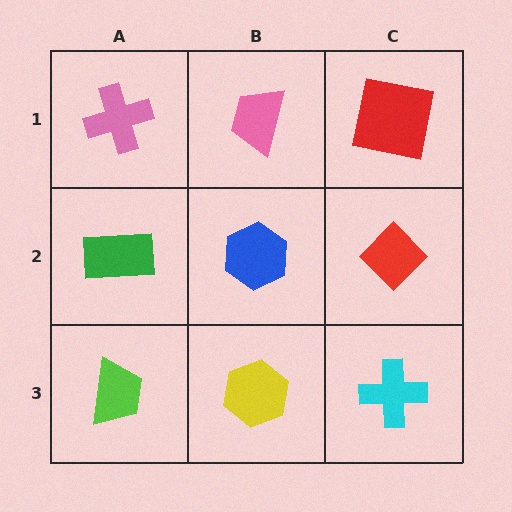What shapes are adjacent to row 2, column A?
A pink cross (row 1, column A), a lime trapezoid (row 3, column A), a blue hexagon (row 2, column B).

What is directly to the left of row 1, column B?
A pink cross.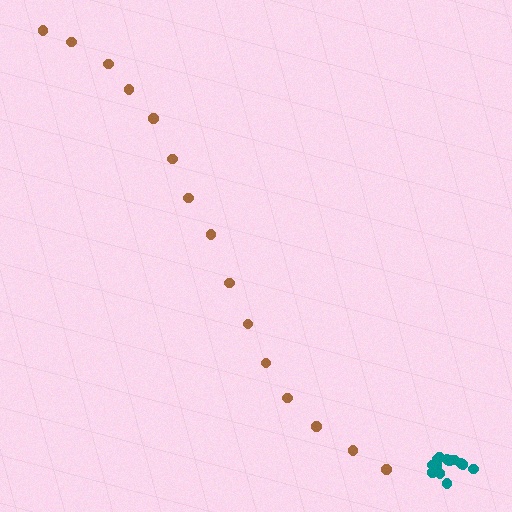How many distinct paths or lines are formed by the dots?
There are 2 distinct paths.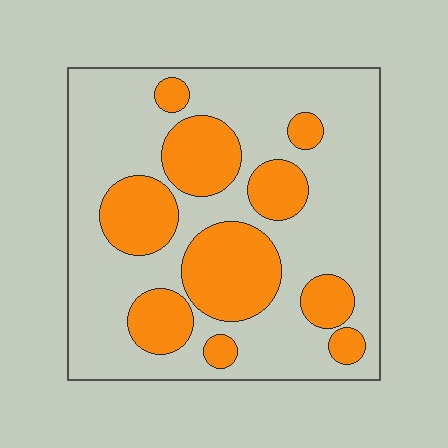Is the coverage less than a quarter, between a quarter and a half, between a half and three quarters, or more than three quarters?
Between a quarter and a half.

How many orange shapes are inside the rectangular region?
10.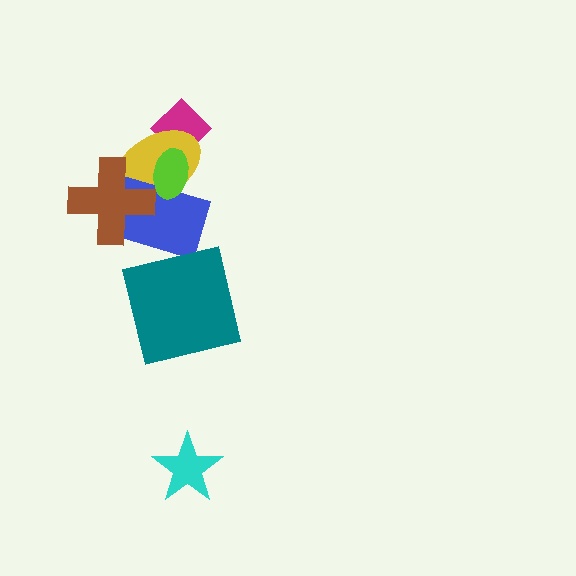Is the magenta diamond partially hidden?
Yes, it is partially covered by another shape.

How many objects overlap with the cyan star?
0 objects overlap with the cyan star.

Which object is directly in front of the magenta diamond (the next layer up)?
The yellow ellipse is directly in front of the magenta diamond.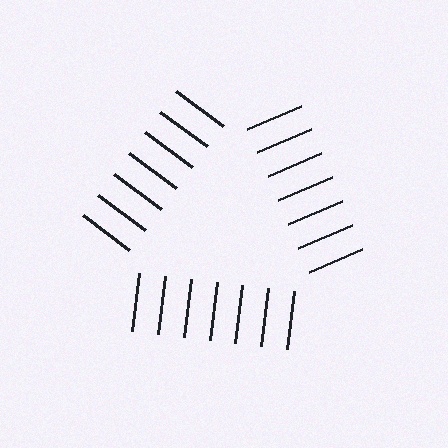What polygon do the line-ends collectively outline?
An illusory triangle — the line segments terminate on its edges but no continuous stroke is drawn.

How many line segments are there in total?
21 — 7 along each of the 3 edges.